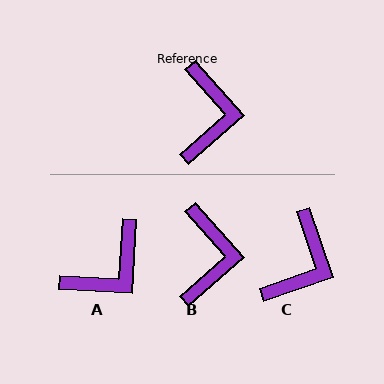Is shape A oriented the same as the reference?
No, it is off by about 45 degrees.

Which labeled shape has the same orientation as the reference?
B.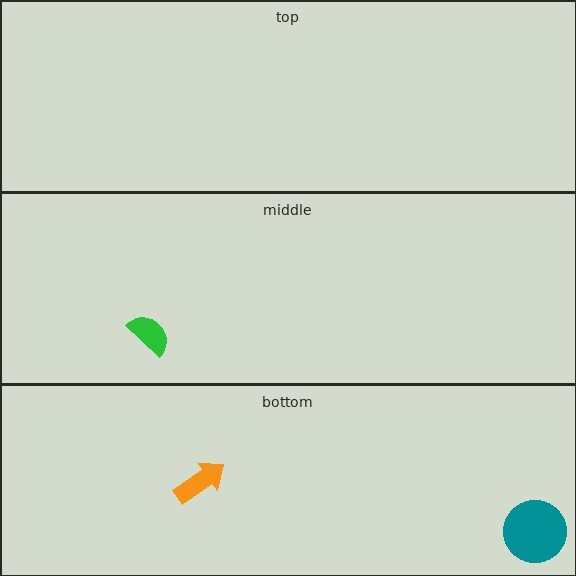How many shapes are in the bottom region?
2.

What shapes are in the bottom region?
The teal circle, the orange arrow.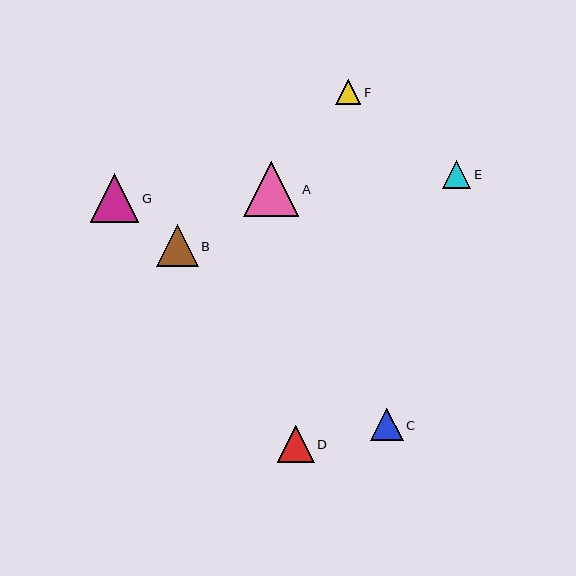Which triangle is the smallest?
Triangle F is the smallest with a size of approximately 25 pixels.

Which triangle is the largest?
Triangle A is the largest with a size of approximately 55 pixels.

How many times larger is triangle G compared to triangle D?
Triangle G is approximately 1.3 times the size of triangle D.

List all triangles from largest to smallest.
From largest to smallest: A, G, B, D, C, E, F.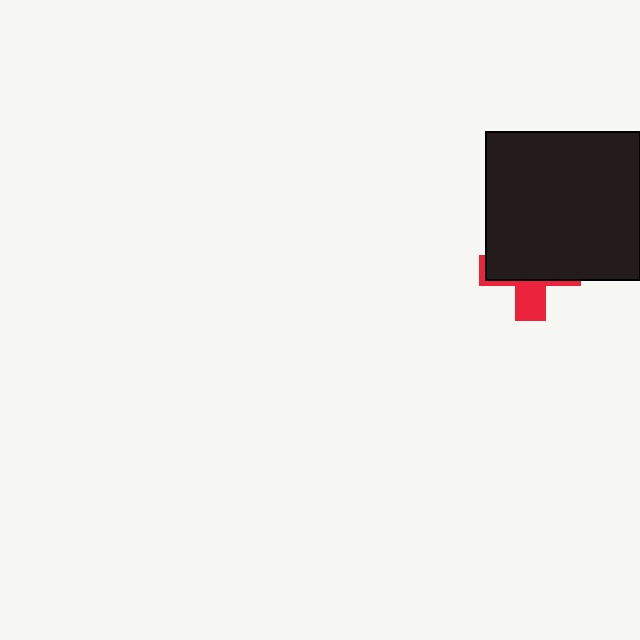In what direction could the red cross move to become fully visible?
The red cross could move down. That would shift it out from behind the black rectangle entirely.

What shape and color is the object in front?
The object in front is a black rectangle.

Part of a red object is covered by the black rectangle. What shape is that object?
It is a cross.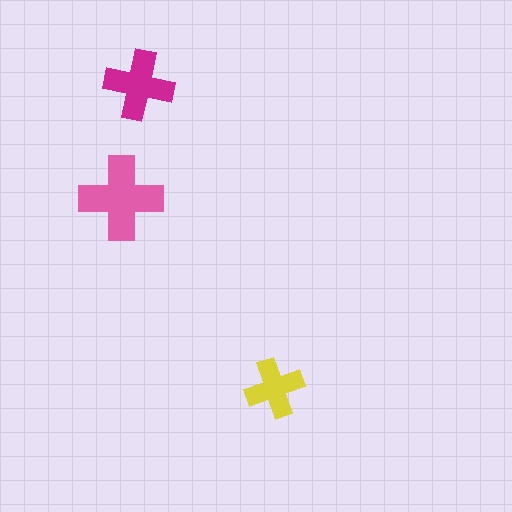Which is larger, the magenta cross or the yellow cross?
The magenta one.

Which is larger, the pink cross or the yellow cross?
The pink one.